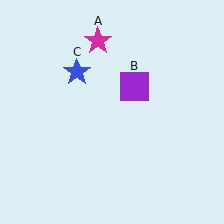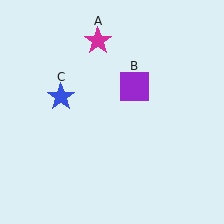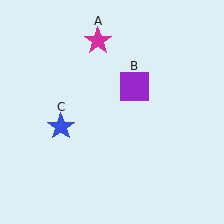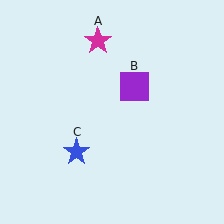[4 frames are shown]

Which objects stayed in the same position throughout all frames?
Magenta star (object A) and purple square (object B) remained stationary.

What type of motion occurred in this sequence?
The blue star (object C) rotated counterclockwise around the center of the scene.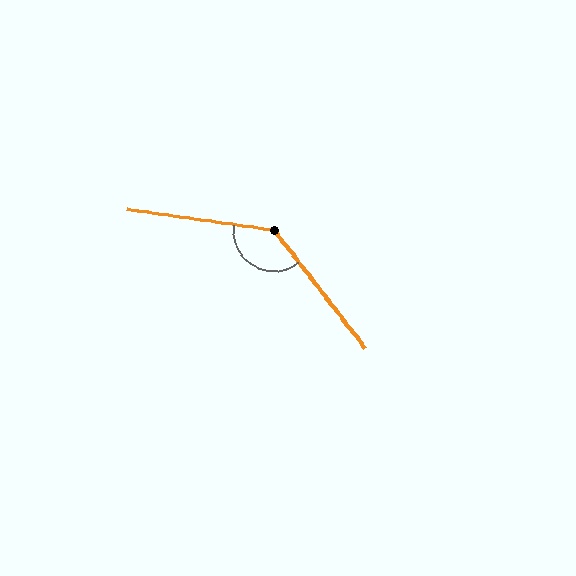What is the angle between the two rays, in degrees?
Approximately 136 degrees.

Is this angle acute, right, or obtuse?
It is obtuse.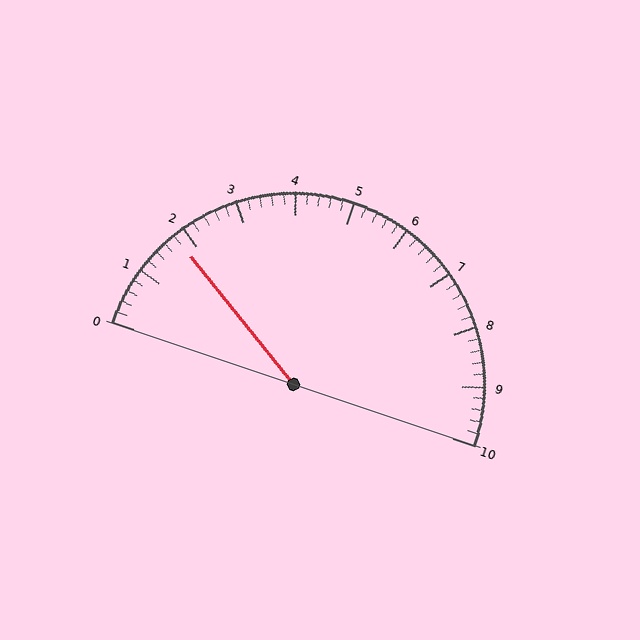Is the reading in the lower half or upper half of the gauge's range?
The reading is in the lower half of the range (0 to 10).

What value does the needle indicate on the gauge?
The needle indicates approximately 1.8.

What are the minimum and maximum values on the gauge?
The gauge ranges from 0 to 10.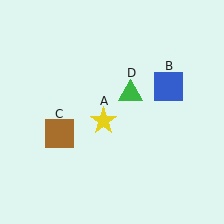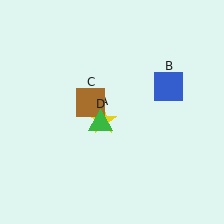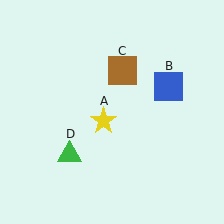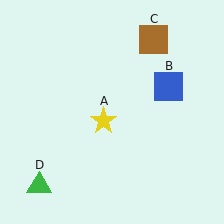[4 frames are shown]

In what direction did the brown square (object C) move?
The brown square (object C) moved up and to the right.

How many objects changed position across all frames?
2 objects changed position: brown square (object C), green triangle (object D).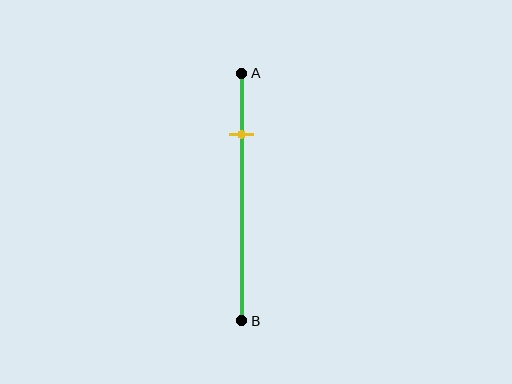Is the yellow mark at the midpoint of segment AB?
No, the mark is at about 25% from A, not at the 50% midpoint.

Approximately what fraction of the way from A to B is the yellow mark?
The yellow mark is approximately 25% of the way from A to B.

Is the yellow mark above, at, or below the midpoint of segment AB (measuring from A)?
The yellow mark is above the midpoint of segment AB.